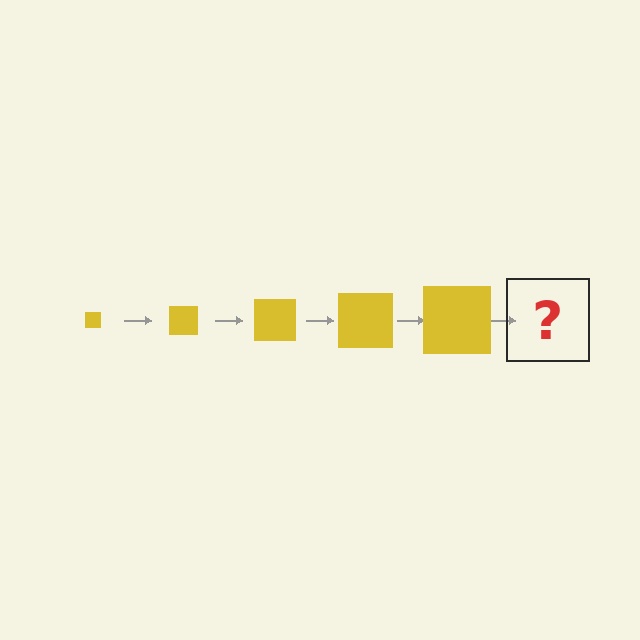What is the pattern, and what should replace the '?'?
The pattern is that the square gets progressively larger each step. The '?' should be a yellow square, larger than the previous one.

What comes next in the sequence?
The next element should be a yellow square, larger than the previous one.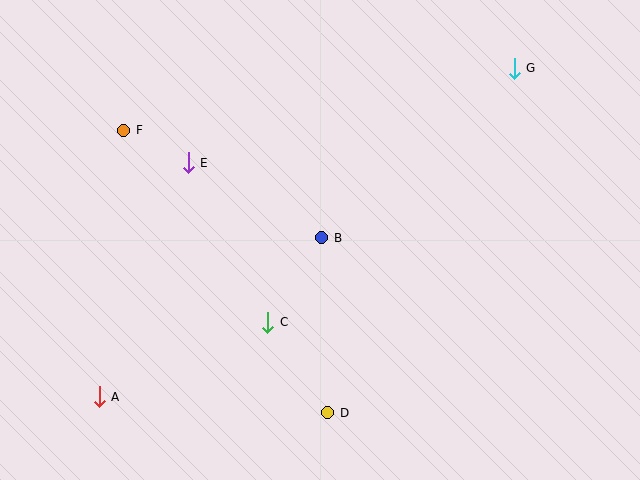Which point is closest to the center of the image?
Point B at (322, 238) is closest to the center.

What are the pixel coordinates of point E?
Point E is at (188, 163).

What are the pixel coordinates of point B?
Point B is at (322, 238).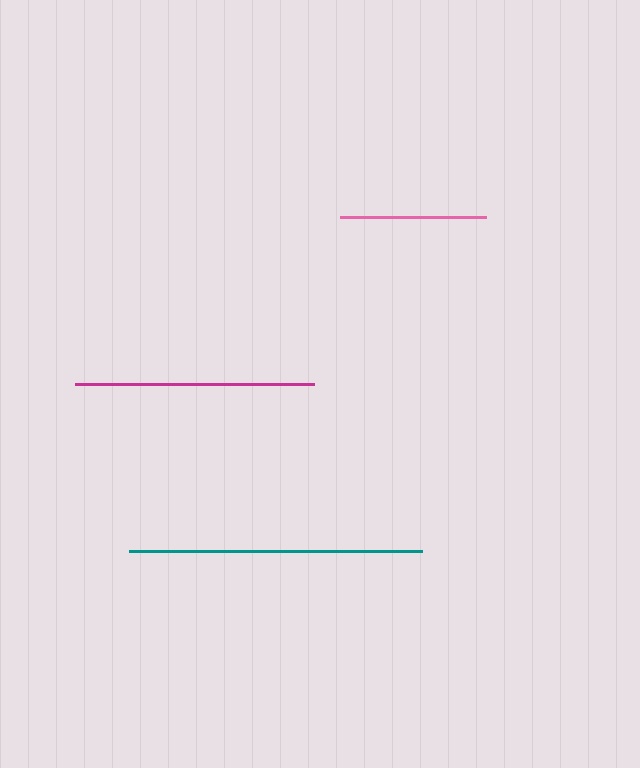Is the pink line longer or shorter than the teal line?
The teal line is longer than the pink line.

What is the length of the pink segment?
The pink segment is approximately 147 pixels long.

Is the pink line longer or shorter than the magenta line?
The magenta line is longer than the pink line.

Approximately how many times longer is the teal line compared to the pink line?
The teal line is approximately 2.0 times the length of the pink line.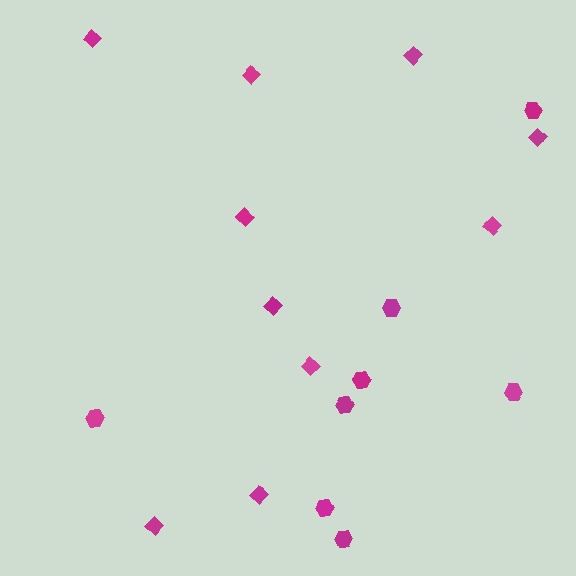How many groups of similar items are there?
There are 2 groups: one group of diamonds (10) and one group of hexagons (8).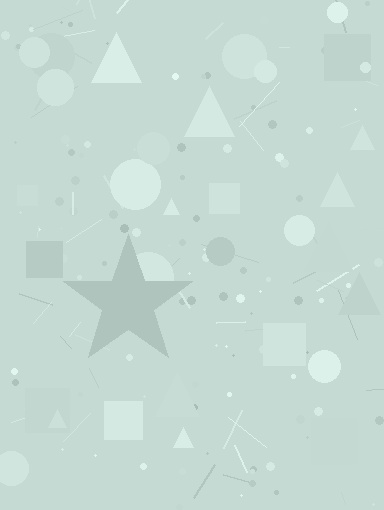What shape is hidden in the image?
A star is hidden in the image.